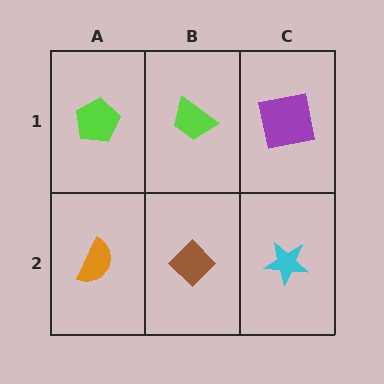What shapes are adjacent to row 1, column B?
A brown diamond (row 2, column B), a lime pentagon (row 1, column A), a purple square (row 1, column C).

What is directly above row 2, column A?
A lime pentagon.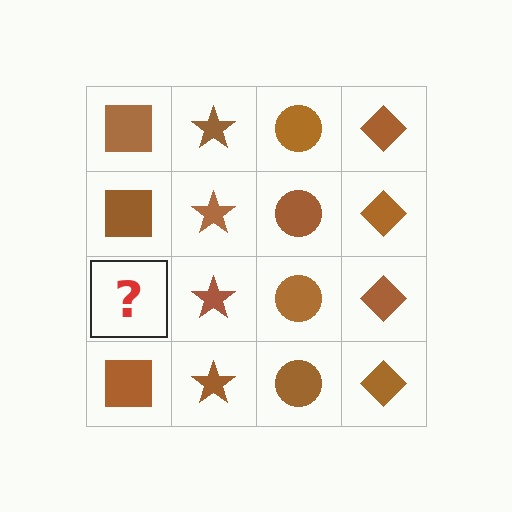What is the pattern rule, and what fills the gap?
The rule is that each column has a consistent shape. The gap should be filled with a brown square.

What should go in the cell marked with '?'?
The missing cell should contain a brown square.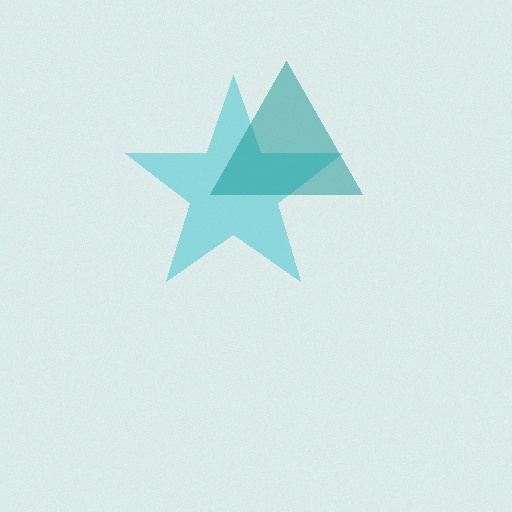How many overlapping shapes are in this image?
There are 2 overlapping shapes in the image.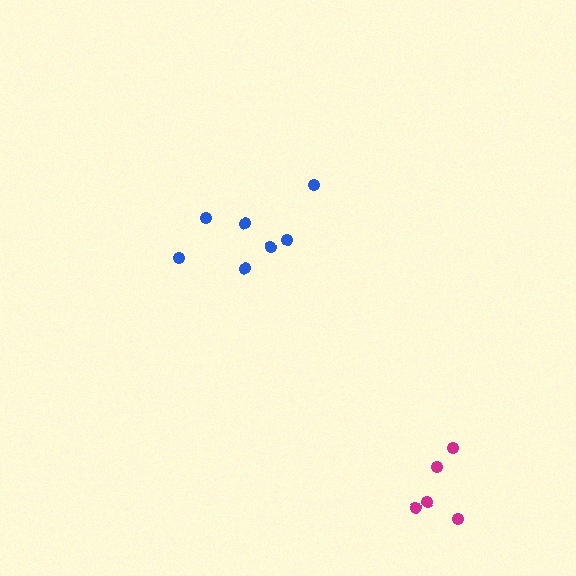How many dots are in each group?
Group 1: 7 dots, Group 2: 5 dots (12 total).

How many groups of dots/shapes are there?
There are 2 groups.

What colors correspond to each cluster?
The clusters are colored: blue, magenta.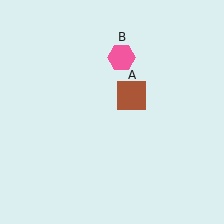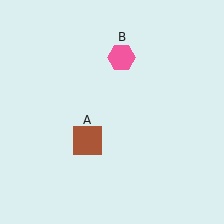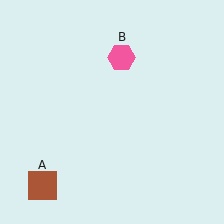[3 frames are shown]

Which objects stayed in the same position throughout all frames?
Pink hexagon (object B) remained stationary.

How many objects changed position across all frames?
1 object changed position: brown square (object A).